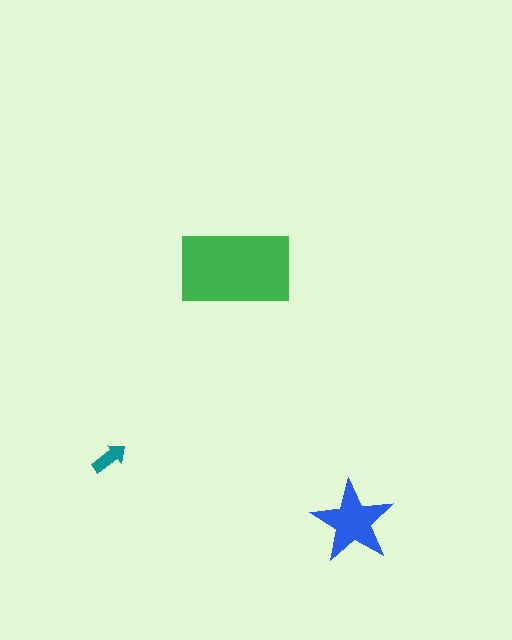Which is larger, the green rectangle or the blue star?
The green rectangle.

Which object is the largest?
The green rectangle.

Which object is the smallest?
The teal arrow.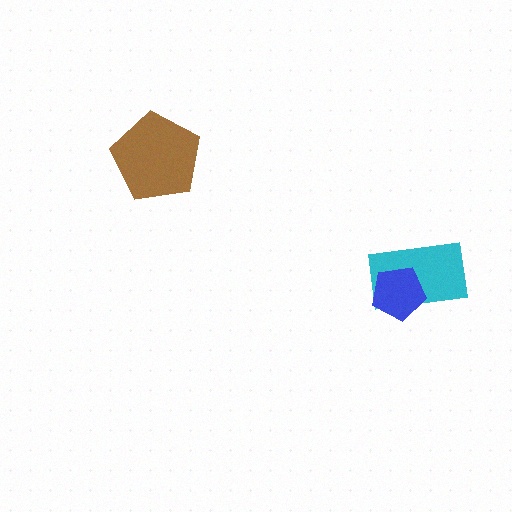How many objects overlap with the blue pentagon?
1 object overlaps with the blue pentagon.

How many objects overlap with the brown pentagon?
0 objects overlap with the brown pentagon.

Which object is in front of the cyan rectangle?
The blue pentagon is in front of the cyan rectangle.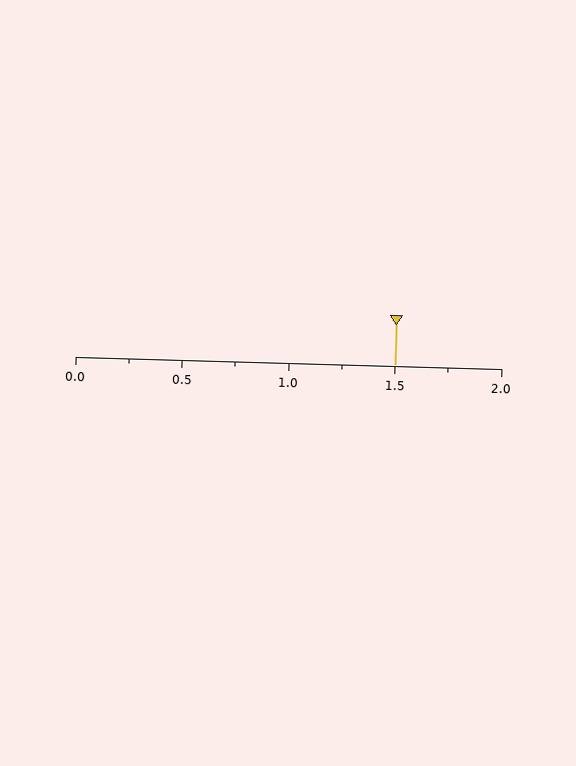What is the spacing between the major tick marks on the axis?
The major ticks are spaced 0.5 apart.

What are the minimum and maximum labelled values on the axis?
The axis runs from 0.0 to 2.0.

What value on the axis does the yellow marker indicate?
The marker indicates approximately 1.5.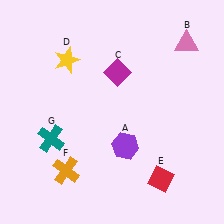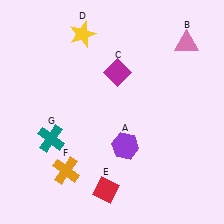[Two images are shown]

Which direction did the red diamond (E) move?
The red diamond (E) moved left.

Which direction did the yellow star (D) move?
The yellow star (D) moved up.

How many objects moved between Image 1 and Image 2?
2 objects moved between the two images.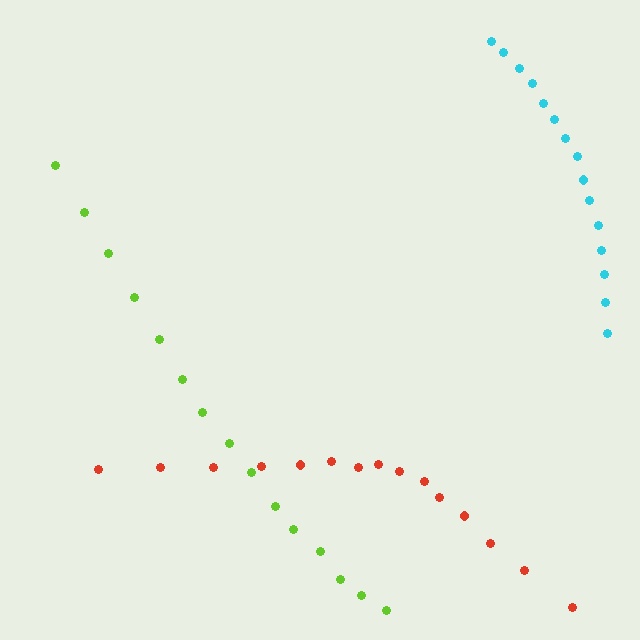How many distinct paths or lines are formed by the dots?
There are 3 distinct paths.